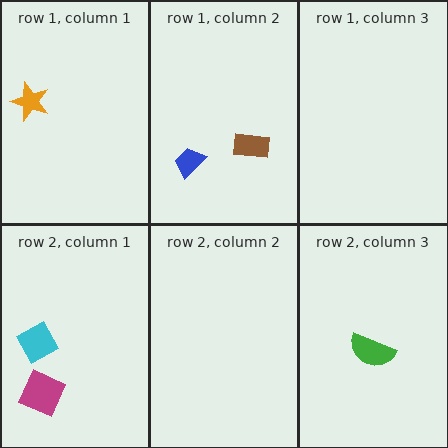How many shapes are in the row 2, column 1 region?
2.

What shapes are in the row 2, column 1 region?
The magenta diamond, the cyan square.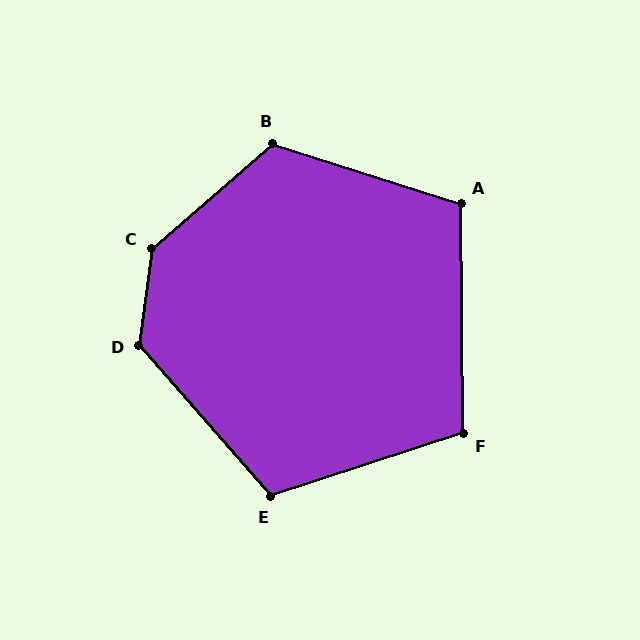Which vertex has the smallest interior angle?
F, at approximately 107 degrees.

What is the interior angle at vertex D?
Approximately 131 degrees (obtuse).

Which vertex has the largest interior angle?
C, at approximately 139 degrees.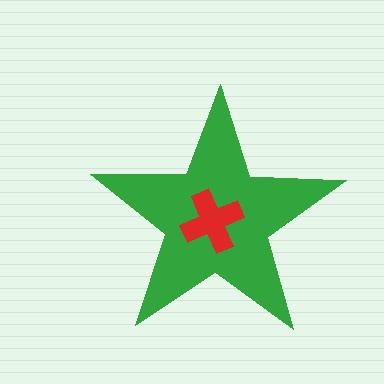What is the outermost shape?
The green star.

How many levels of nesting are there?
2.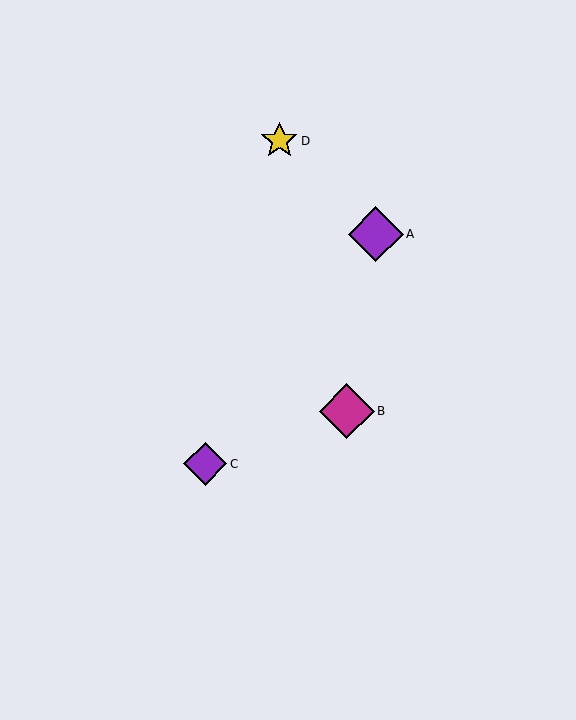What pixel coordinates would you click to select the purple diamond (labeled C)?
Click at (205, 464) to select the purple diamond C.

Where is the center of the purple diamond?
The center of the purple diamond is at (376, 234).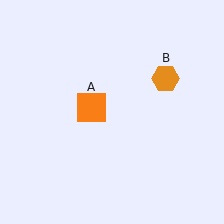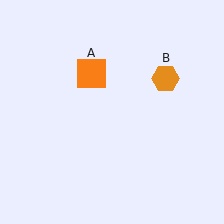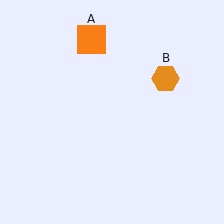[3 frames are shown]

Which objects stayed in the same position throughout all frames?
Orange hexagon (object B) remained stationary.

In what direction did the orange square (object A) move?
The orange square (object A) moved up.